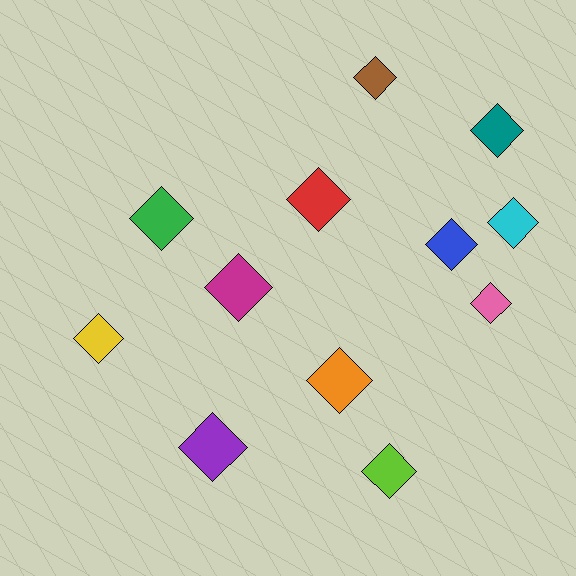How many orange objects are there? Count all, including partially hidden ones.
There is 1 orange object.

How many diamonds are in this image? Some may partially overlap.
There are 12 diamonds.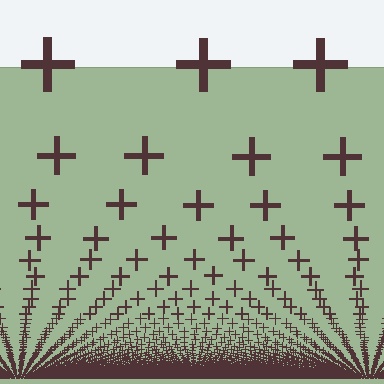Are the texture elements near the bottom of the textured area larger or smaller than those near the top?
Smaller. The gradient is inverted — elements near the bottom are smaller and denser.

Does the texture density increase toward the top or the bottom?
Density increases toward the bottom.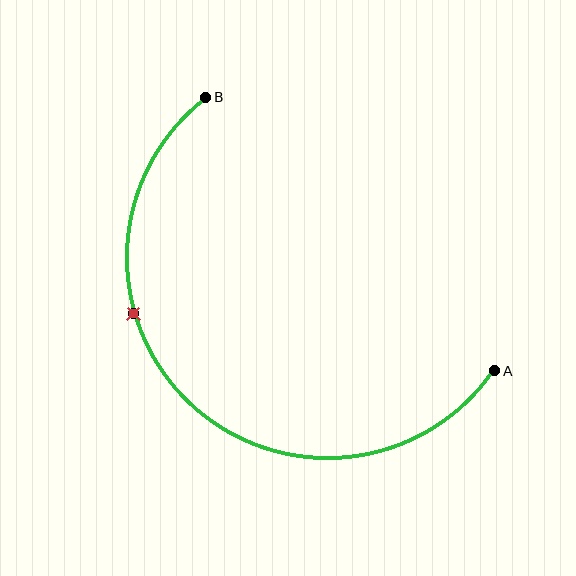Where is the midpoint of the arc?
The arc midpoint is the point on the curve farthest from the straight line joining A and B. It sits below and to the left of that line.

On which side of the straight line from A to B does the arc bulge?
The arc bulges below and to the left of the straight line connecting A and B.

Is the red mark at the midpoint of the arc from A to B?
No. The red mark lies on the arc but is closer to endpoint B. The arc midpoint would be at the point on the curve equidistant along the arc from both A and B.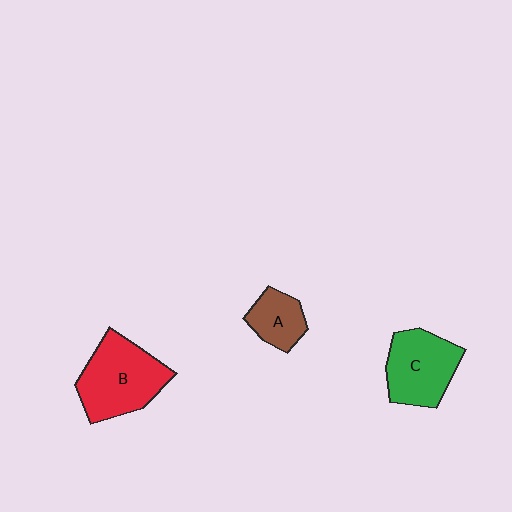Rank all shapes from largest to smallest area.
From largest to smallest: B (red), C (green), A (brown).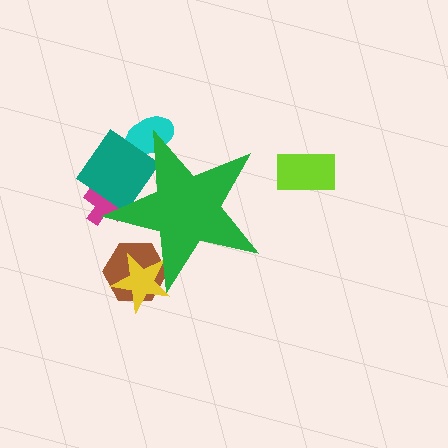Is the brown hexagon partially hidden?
Yes, the brown hexagon is partially hidden behind the green star.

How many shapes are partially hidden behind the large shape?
5 shapes are partially hidden.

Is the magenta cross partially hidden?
Yes, the magenta cross is partially hidden behind the green star.